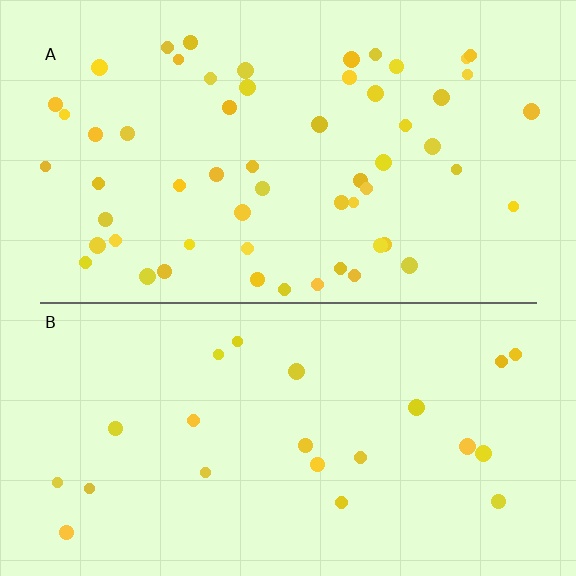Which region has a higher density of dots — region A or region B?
A (the top).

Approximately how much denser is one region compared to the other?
Approximately 2.6× — region A over region B.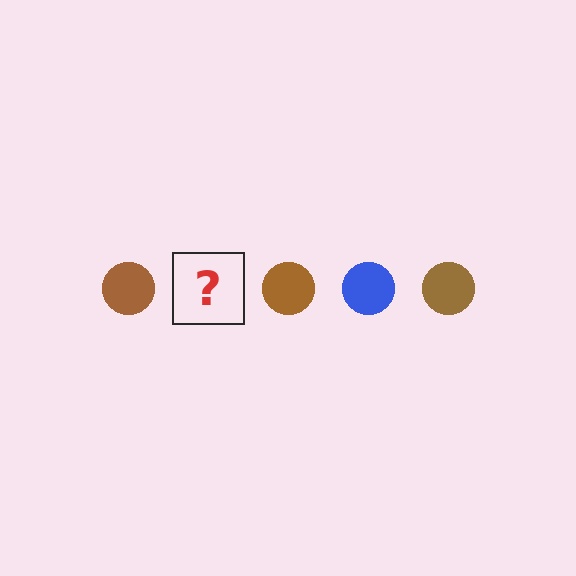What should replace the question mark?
The question mark should be replaced with a blue circle.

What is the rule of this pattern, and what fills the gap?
The rule is that the pattern cycles through brown, blue circles. The gap should be filled with a blue circle.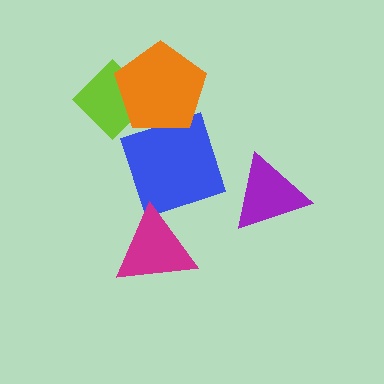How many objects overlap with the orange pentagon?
2 objects overlap with the orange pentagon.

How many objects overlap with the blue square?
1 object overlaps with the blue square.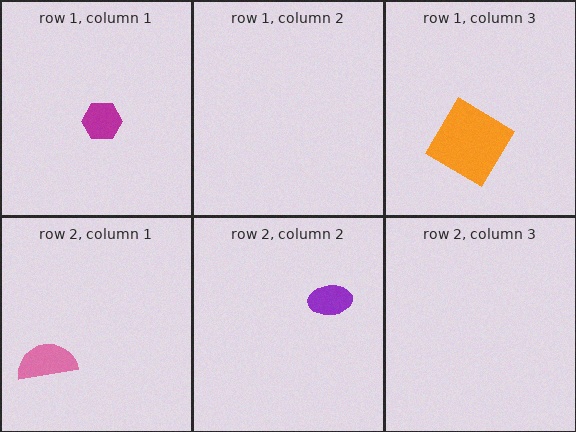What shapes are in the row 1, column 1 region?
The magenta hexagon.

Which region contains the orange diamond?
The row 1, column 3 region.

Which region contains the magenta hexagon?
The row 1, column 1 region.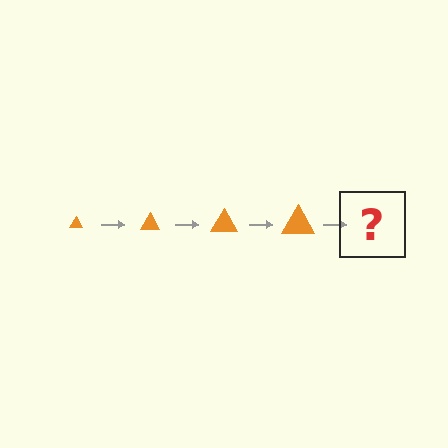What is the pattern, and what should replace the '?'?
The pattern is that the triangle gets progressively larger each step. The '?' should be an orange triangle, larger than the previous one.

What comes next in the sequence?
The next element should be an orange triangle, larger than the previous one.